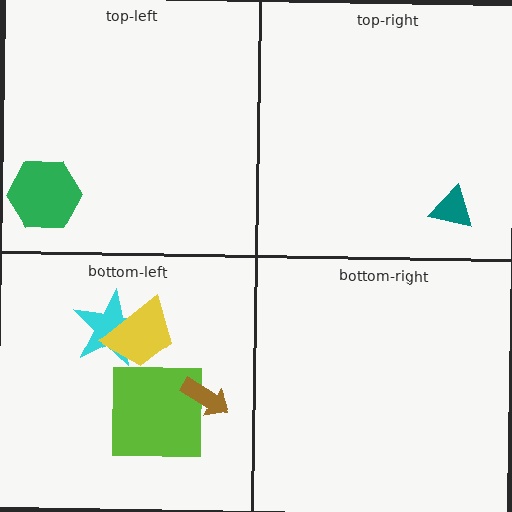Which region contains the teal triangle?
The top-right region.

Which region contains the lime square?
The bottom-left region.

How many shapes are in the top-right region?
1.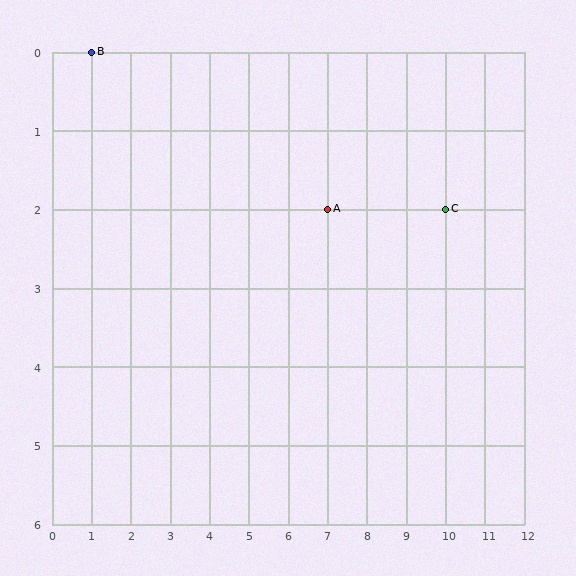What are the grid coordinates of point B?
Point B is at grid coordinates (1, 0).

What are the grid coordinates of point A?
Point A is at grid coordinates (7, 2).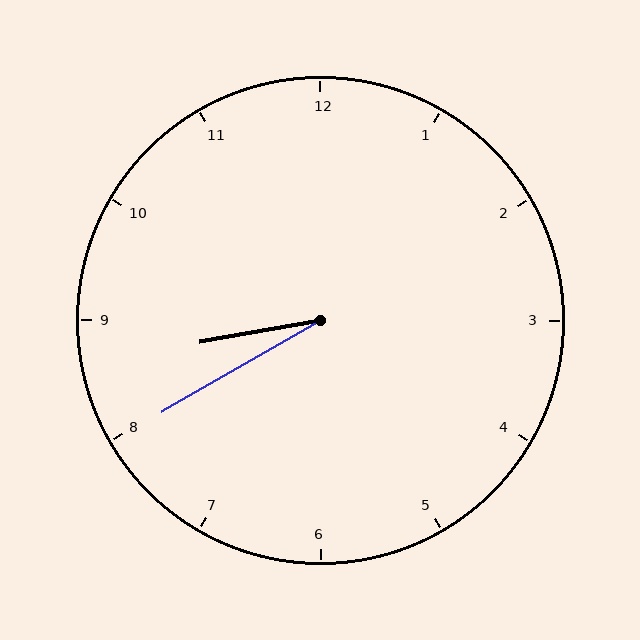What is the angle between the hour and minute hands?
Approximately 20 degrees.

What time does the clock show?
8:40.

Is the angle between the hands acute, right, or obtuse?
It is acute.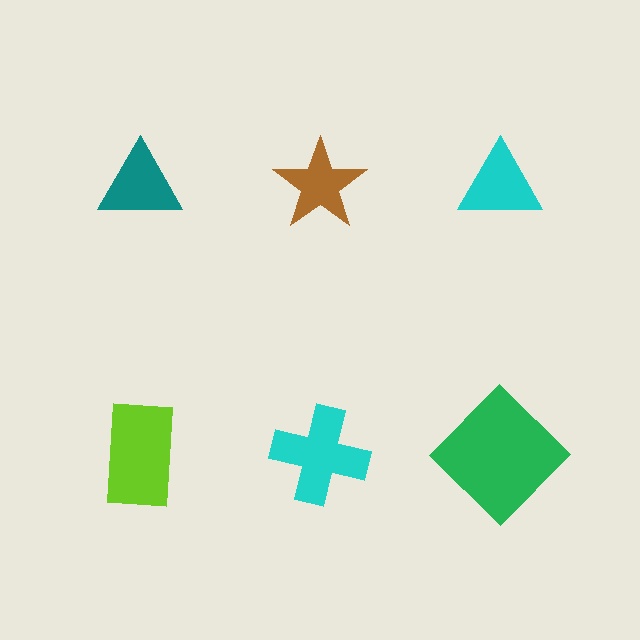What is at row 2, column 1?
A lime rectangle.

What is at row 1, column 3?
A cyan triangle.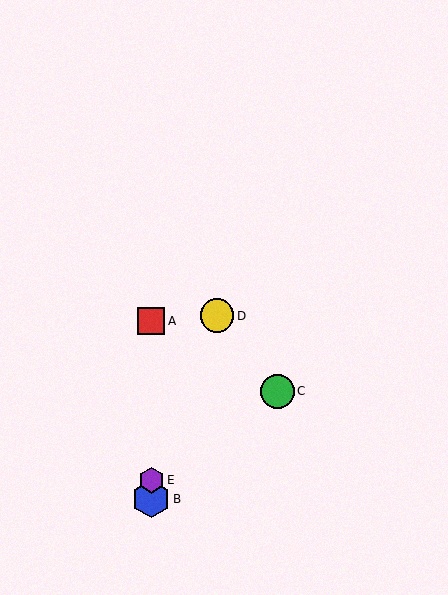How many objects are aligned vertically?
3 objects (A, B, E) are aligned vertically.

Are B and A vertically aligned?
Yes, both are at x≈151.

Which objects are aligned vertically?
Objects A, B, E are aligned vertically.